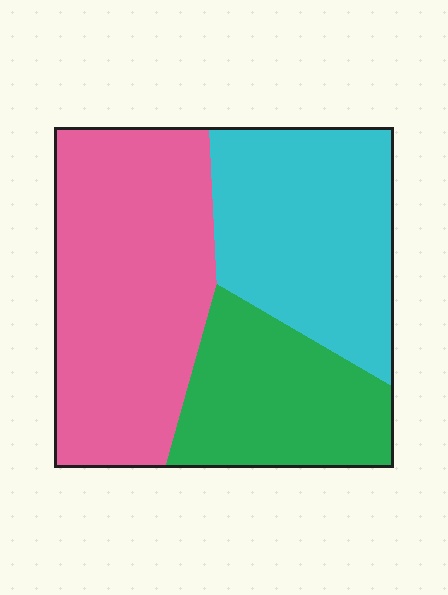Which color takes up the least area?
Green, at roughly 25%.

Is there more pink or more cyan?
Pink.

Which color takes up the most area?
Pink, at roughly 45%.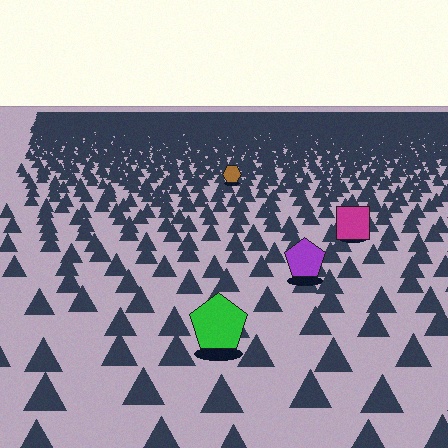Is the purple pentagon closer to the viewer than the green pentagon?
No. The green pentagon is closer — you can tell from the texture gradient: the ground texture is coarser near it.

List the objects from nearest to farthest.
From nearest to farthest: the green pentagon, the purple pentagon, the magenta square, the brown hexagon.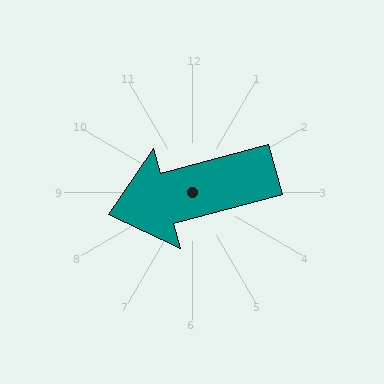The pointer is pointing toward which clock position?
Roughly 9 o'clock.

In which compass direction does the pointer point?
West.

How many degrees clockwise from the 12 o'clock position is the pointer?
Approximately 255 degrees.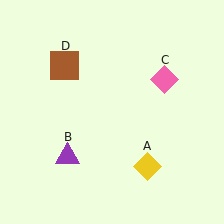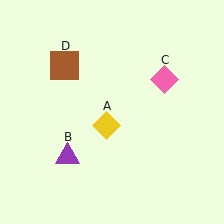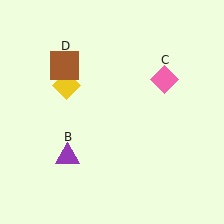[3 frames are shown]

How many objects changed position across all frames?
1 object changed position: yellow diamond (object A).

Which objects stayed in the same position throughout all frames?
Purple triangle (object B) and pink diamond (object C) and brown square (object D) remained stationary.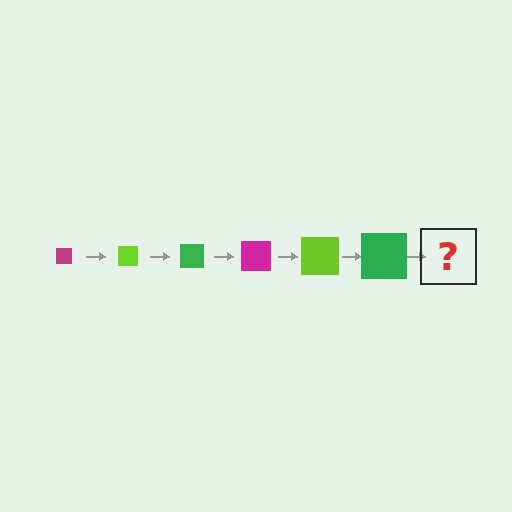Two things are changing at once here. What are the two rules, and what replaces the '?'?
The two rules are that the square grows larger each step and the color cycles through magenta, lime, and green. The '?' should be a magenta square, larger than the previous one.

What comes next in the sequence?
The next element should be a magenta square, larger than the previous one.